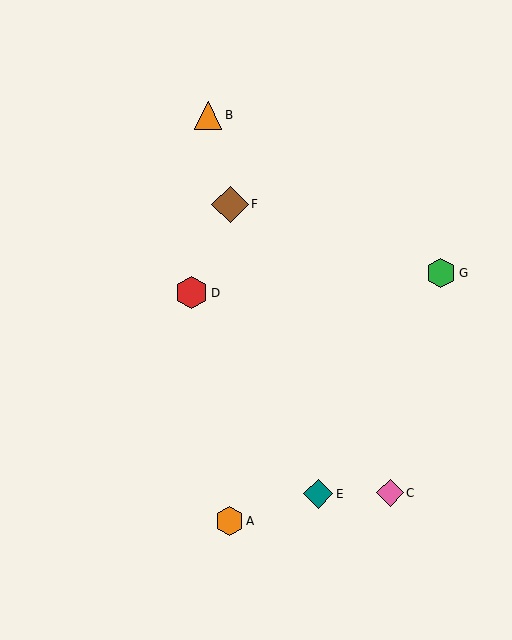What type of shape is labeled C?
Shape C is a pink diamond.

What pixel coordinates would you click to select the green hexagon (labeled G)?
Click at (441, 273) to select the green hexagon G.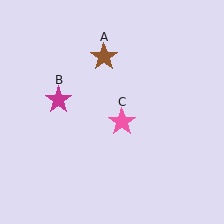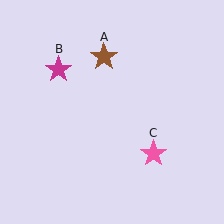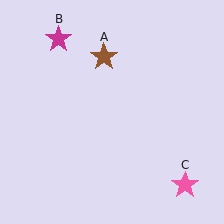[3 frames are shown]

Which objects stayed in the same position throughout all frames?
Brown star (object A) remained stationary.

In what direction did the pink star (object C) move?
The pink star (object C) moved down and to the right.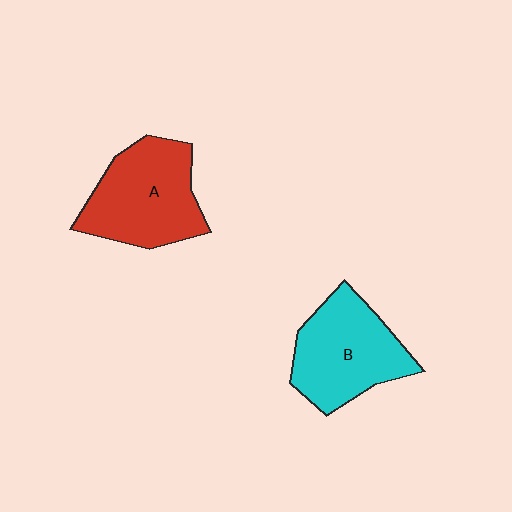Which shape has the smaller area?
Shape B (cyan).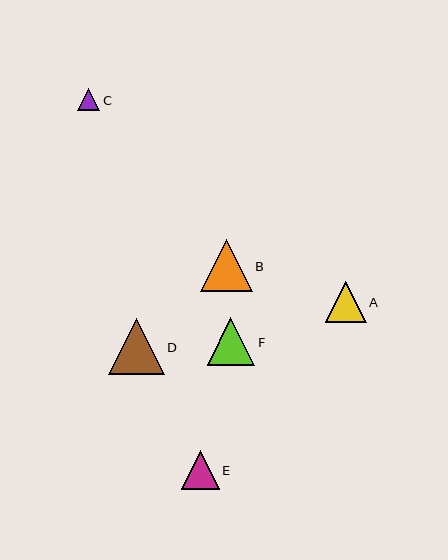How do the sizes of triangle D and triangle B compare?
Triangle D and triangle B are approximately the same size.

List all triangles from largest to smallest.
From largest to smallest: D, B, F, A, E, C.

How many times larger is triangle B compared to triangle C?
Triangle B is approximately 2.3 times the size of triangle C.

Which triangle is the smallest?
Triangle C is the smallest with a size of approximately 22 pixels.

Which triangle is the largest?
Triangle D is the largest with a size of approximately 56 pixels.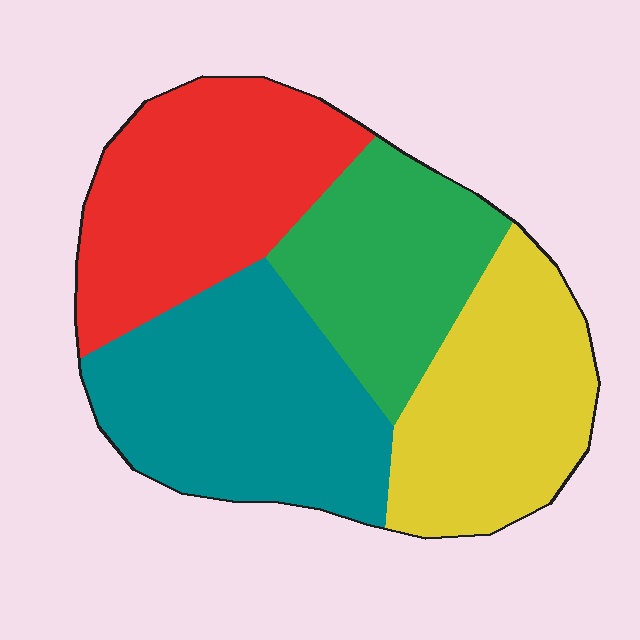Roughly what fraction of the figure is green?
Green takes up less than a quarter of the figure.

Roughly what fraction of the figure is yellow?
Yellow covers around 25% of the figure.